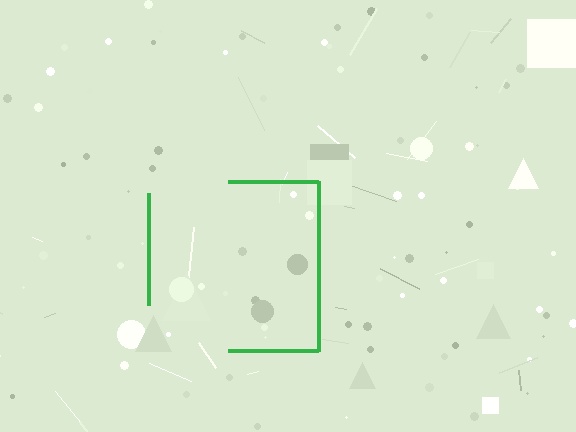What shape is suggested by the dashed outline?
The dashed outline suggests a square.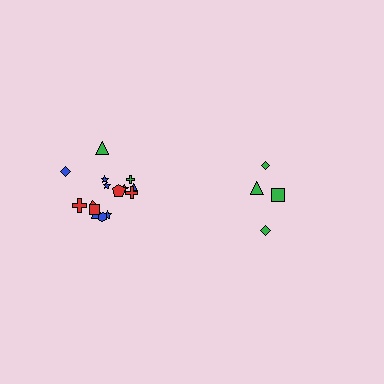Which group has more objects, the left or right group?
The left group.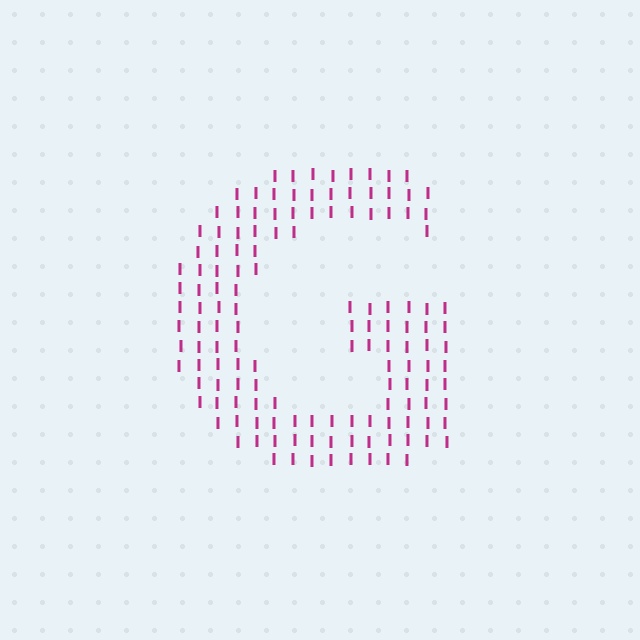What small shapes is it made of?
It is made of small letter I's.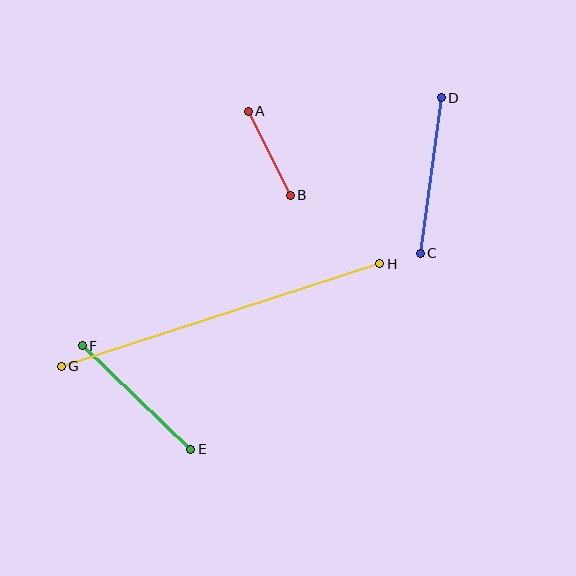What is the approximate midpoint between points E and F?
The midpoint is at approximately (136, 397) pixels.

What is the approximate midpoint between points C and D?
The midpoint is at approximately (431, 175) pixels.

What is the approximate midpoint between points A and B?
The midpoint is at approximately (269, 153) pixels.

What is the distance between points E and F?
The distance is approximately 150 pixels.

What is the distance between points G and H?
The distance is approximately 334 pixels.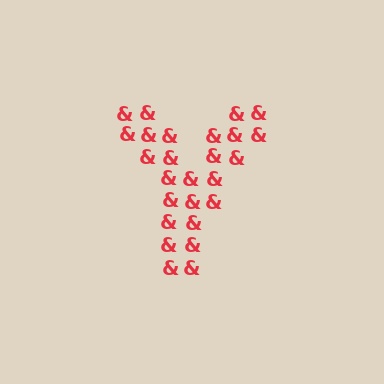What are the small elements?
The small elements are ampersands.